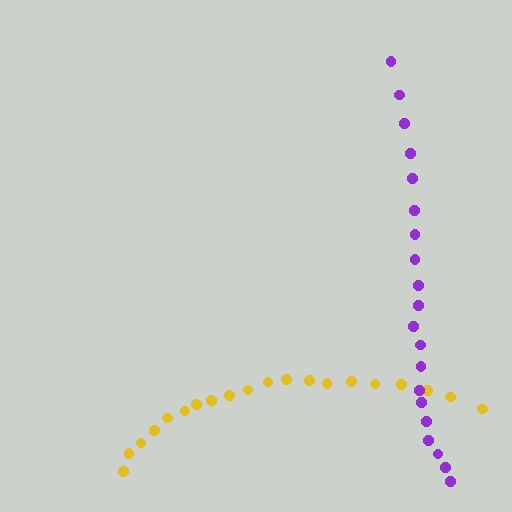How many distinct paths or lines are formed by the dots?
There are 2 distinct paths.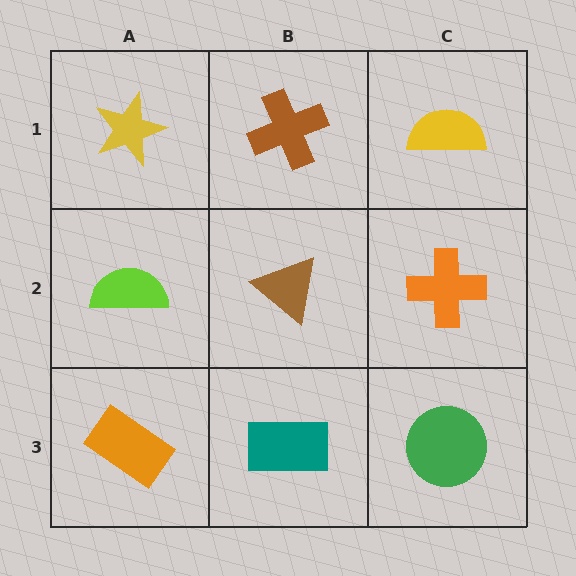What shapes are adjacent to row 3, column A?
A lime semicircle (row 2, column A), a teal rectangle (row 3, column B).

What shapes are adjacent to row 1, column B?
A brown triangle (row 2, column B), a yellow star (row 1, column A), a yellow semicircle (row 1, column C).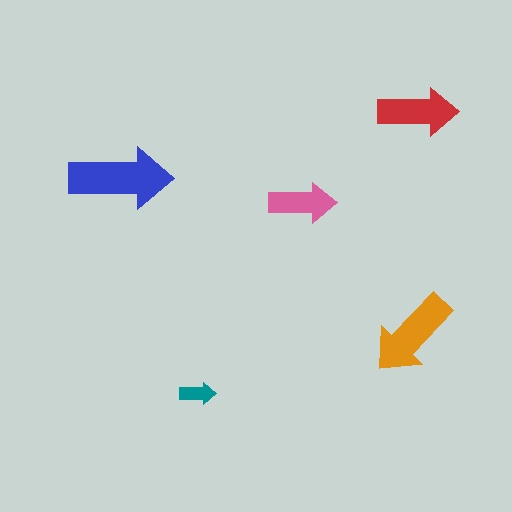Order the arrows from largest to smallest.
the blue one, the orange one, the red one, the pink one, the teal one.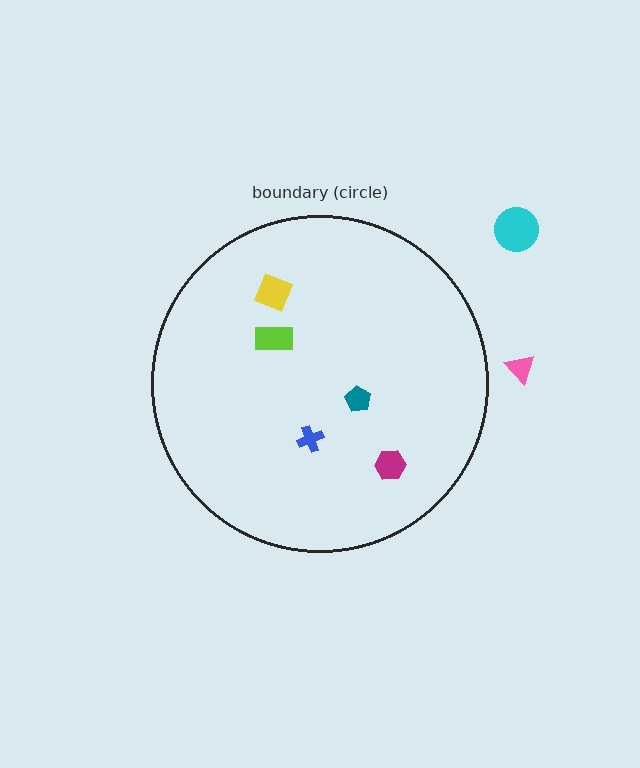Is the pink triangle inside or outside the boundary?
Outside.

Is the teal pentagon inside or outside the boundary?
Inside.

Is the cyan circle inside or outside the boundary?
Outside.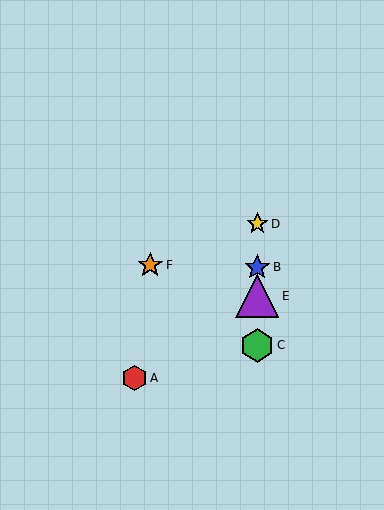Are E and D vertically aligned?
Yes, both are at x≈257.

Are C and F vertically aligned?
No, C is at x≈257 and F is at x≈150.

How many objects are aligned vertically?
4 objects (B, C, D, E) are aligned vertically.